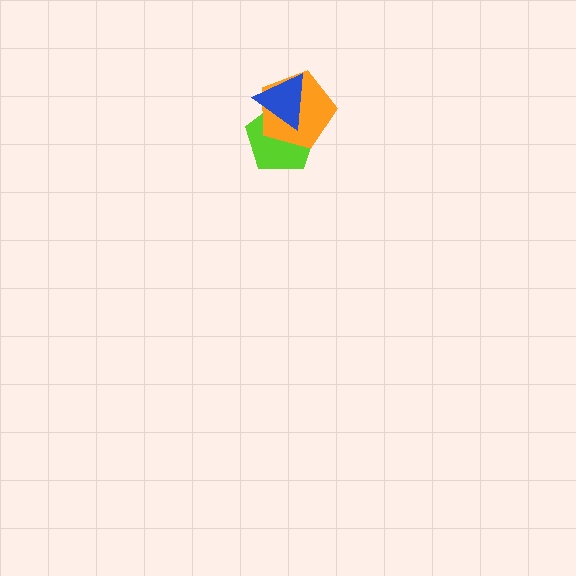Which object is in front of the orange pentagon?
The blue triangle is in front of the orange pentagon.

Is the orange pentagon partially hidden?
Yes, it is partially covered by another shape.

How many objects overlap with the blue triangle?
2 objects overlap with the blue triangle.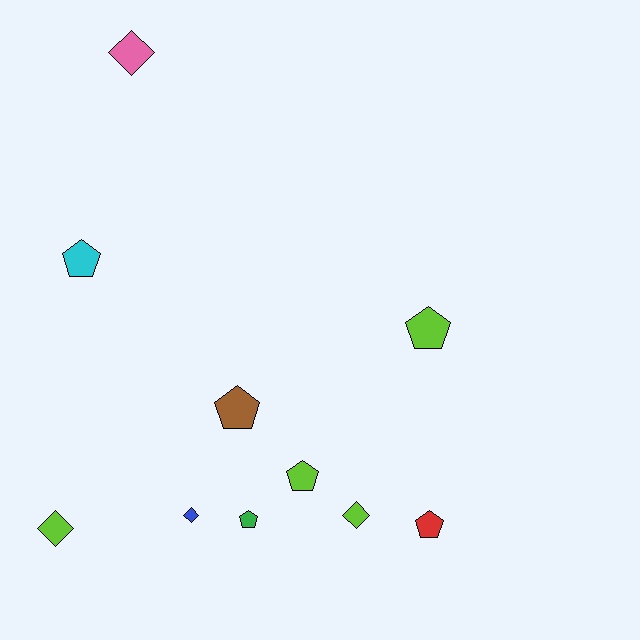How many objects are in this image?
There are 10 objects.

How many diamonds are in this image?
There are 4 diamonds.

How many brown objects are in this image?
There is 1 brown object.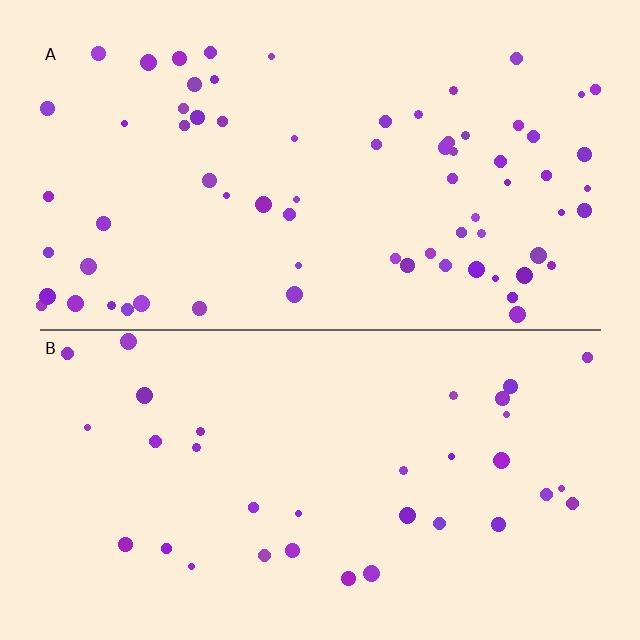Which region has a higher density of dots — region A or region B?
A (the top).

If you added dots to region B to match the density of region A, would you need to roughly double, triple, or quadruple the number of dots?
Approximately double.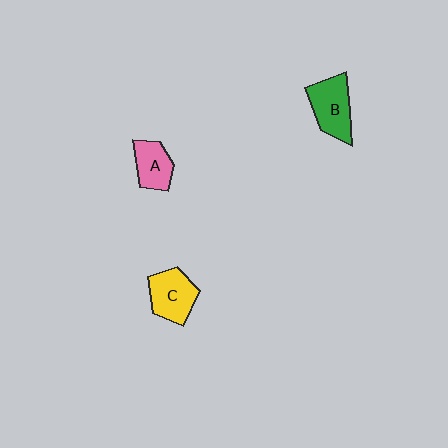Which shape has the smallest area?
Shape A (pink).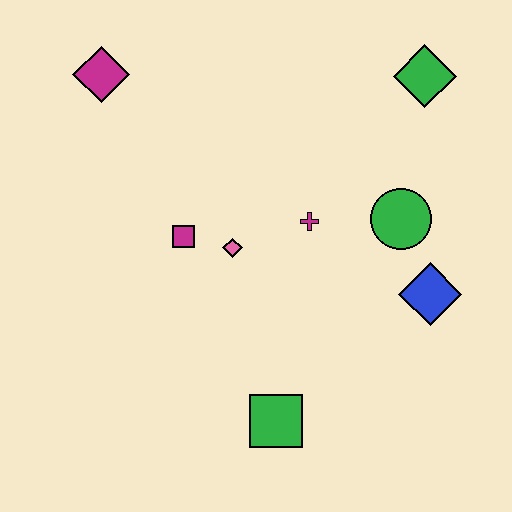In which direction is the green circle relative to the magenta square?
The green circle is to the right of the magenta square.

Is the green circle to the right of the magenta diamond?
Yes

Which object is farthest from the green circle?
The magenta diamond is farthest from the green circle.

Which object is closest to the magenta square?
The pink diamond is closest to the magenta square.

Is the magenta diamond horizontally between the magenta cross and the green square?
No